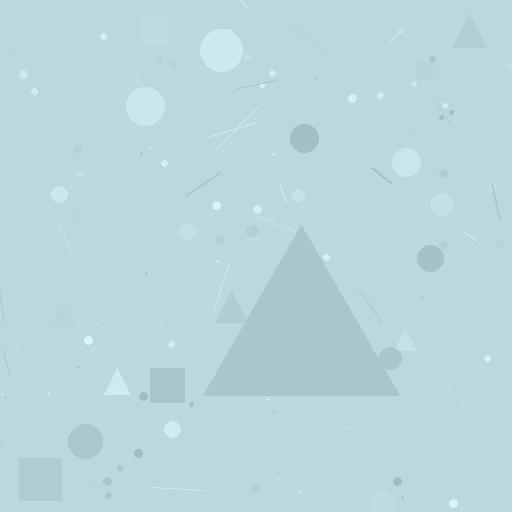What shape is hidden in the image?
A triangle is hidden in the image.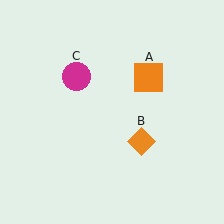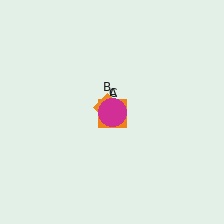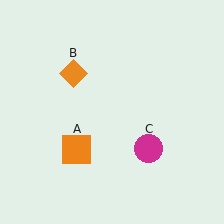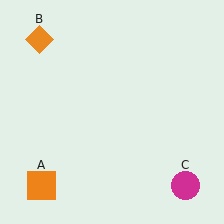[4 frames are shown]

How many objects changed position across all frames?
3 objects changed position: orange square (object A), orange diamond (object B), magenta circle (object C).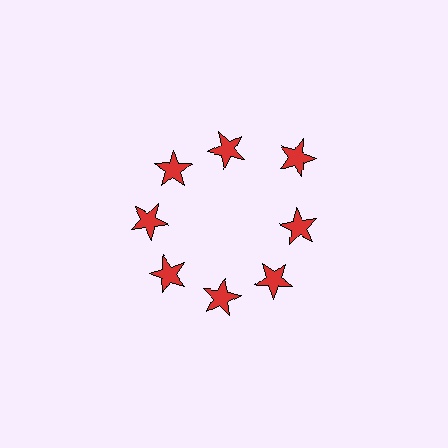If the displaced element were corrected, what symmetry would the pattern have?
It would have 8-fold rotational symmetry — the pattern would map onto itself every 45 degrees.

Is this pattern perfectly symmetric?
No. The 8 red stars are arranged in a ring, but one element near the 2 o'clock position is pushed outward from the center, breaking the 8-fold rotational symmetry.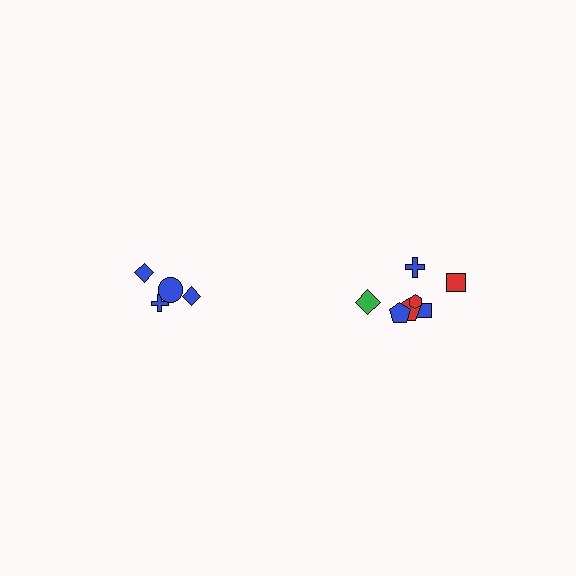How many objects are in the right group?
There are 7 objects.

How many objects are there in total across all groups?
There are 11 objects.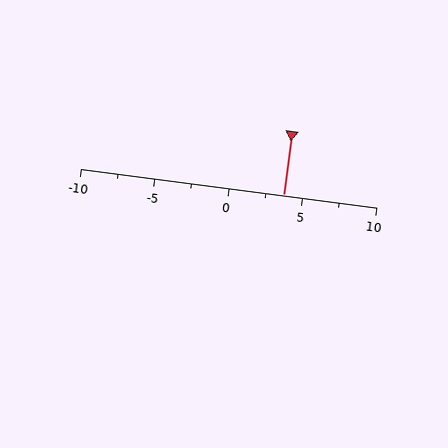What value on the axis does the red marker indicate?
The marker indicates approximately 3.8.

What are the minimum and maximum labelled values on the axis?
The axis runs from -10 to 10.